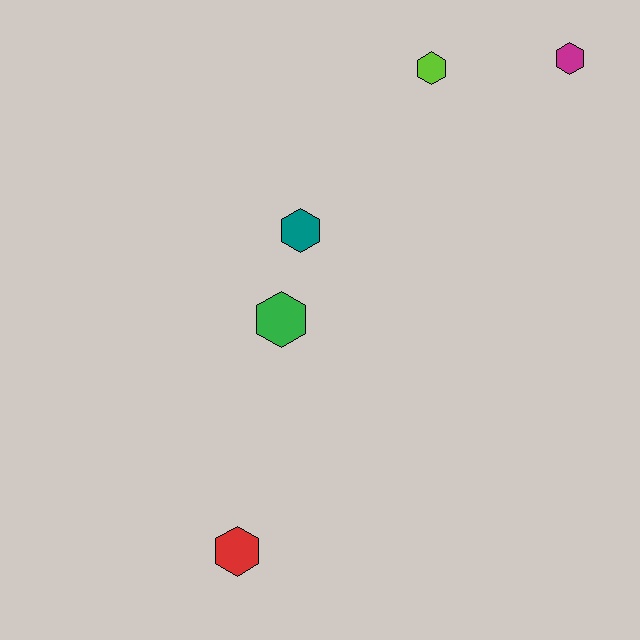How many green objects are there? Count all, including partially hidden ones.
There is 1 green object.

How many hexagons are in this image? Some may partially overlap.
There are 5 hexagons.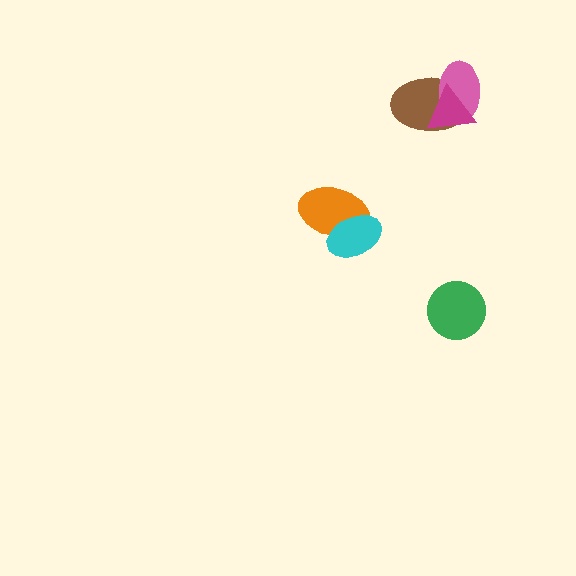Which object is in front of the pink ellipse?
The magenta triangle is in front of the pink ellipse.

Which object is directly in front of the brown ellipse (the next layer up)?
The pink ellipse is directly in front of the brown ellipse.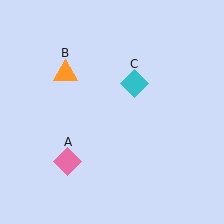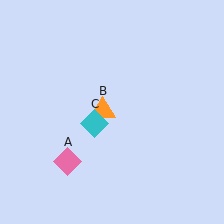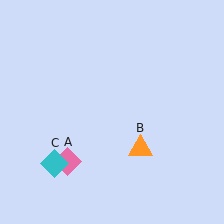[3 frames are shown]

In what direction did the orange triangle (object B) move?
The orange triangle (object B) moved down and to the right.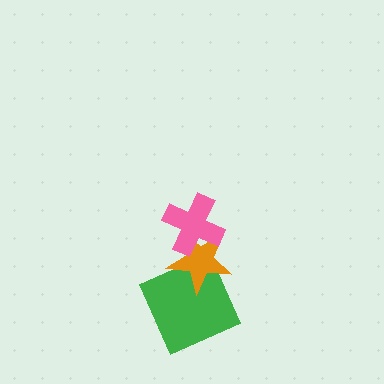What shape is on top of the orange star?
The pink cross is on top of the orange star.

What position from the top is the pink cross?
The pink cross is 1st from the top.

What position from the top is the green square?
The green square is 3rd from the top.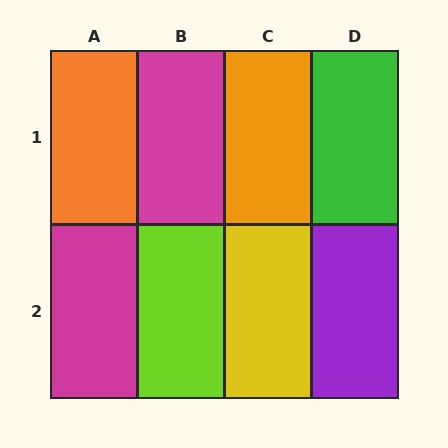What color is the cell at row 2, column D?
Purple.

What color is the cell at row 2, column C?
Yellow.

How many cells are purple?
1 cell is purple.